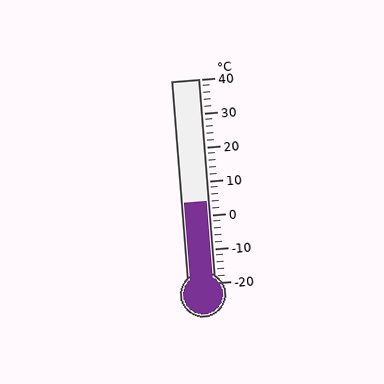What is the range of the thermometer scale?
The thermometer scale ranges from -20°C to 40°C.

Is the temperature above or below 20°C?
The temperature is below 20°C.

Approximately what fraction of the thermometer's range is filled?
The thermometer is filled to approximately 40% of its range.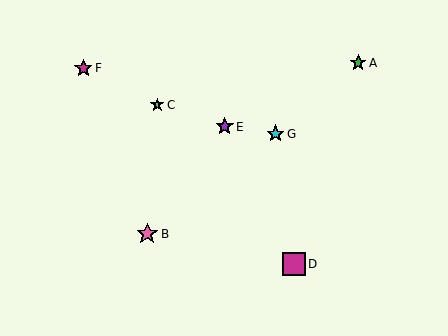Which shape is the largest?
The magenta square (labeled D) is the largest.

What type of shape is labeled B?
Shape B is a pink star.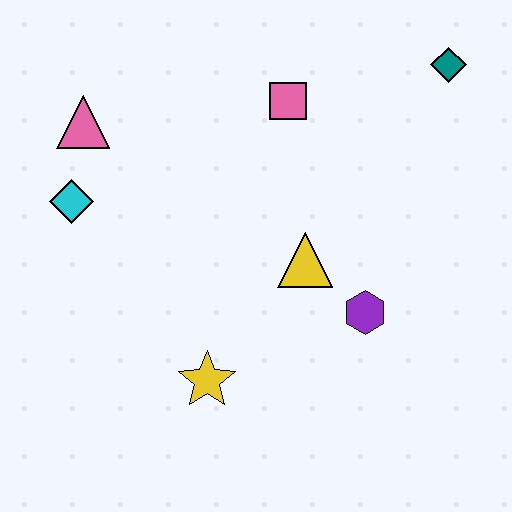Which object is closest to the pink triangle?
The cyan diamond is closest to the pink triangle.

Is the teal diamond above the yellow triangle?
Yes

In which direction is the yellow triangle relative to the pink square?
The yellow triangle is below the pink square.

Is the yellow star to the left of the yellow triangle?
Yes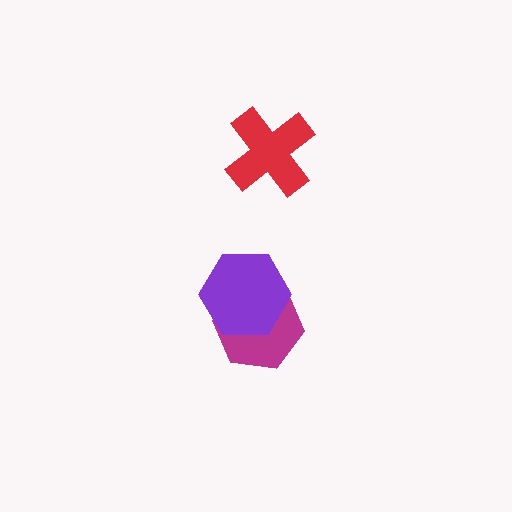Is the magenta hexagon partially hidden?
Yes, it is partially covered by another shape.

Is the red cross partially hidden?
No, no other shape covers it.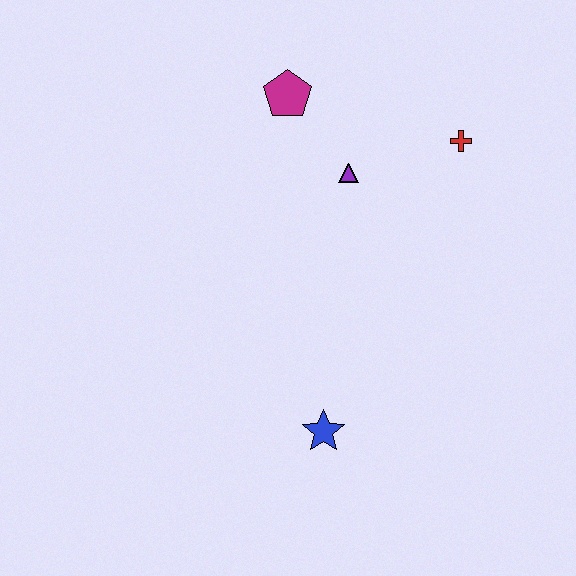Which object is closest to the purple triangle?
The magenta pentagon is closest to the purple triangle.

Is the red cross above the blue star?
Yes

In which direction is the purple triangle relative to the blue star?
The purple triangle is above the blue star.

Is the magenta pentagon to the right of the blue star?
No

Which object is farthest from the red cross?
The blue star is farthest from the red cross.